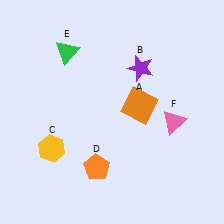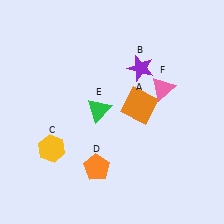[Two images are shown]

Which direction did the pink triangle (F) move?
The pink triangle (F) moved up.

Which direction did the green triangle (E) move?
The green triangle (E) moved down.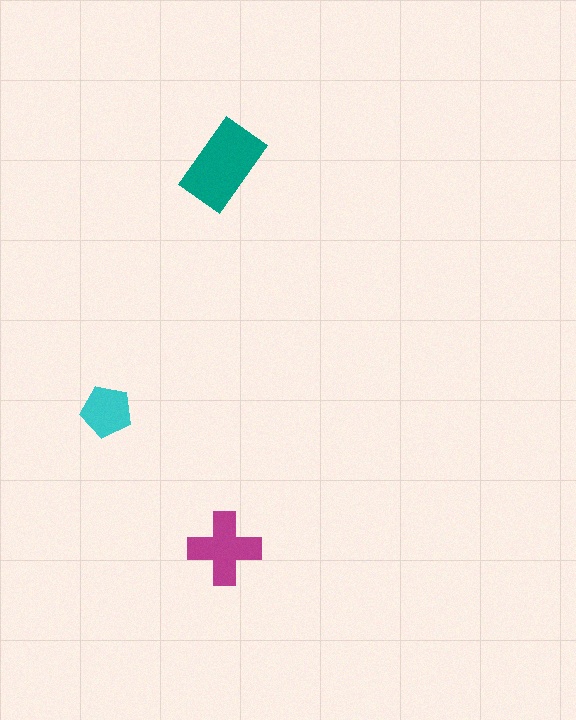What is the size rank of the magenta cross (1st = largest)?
2nd.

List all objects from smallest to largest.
The cyan pentagon, the magenta cross, the teal rectangle.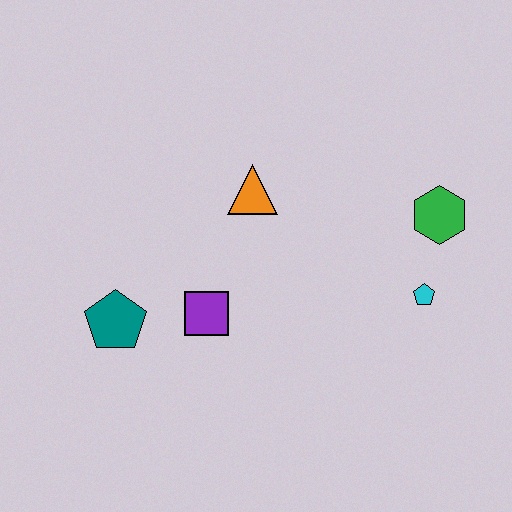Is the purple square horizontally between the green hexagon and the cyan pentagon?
No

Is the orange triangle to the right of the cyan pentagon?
No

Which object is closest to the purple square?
The teal pentagon is closest to the purple square.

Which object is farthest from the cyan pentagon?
The teal pentagon is farthest from the cyan pentagon.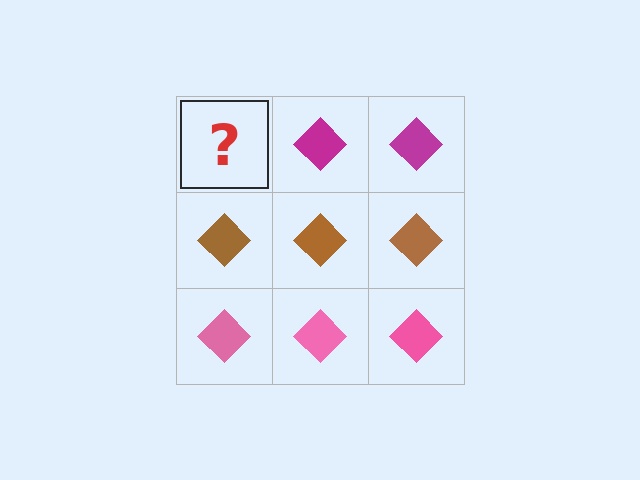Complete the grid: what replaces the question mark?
The question mark should be replaced with a magenta diamond.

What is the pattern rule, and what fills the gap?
The rule is that each row has a consistent color. The gap should be filled with a magenta diamond.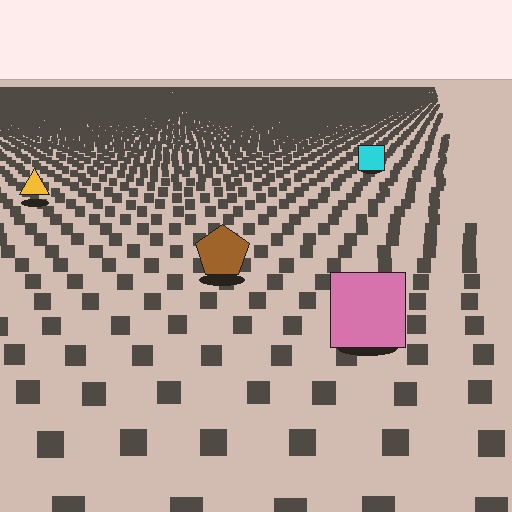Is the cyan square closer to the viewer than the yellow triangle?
No. The yellow triangle is closer — you can tell from the texture gradient: the ground texture is coarser near it.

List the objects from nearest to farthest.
From nearest to farthest: the pink square, the brown pentagon, the yellow triangle, the cyan square.